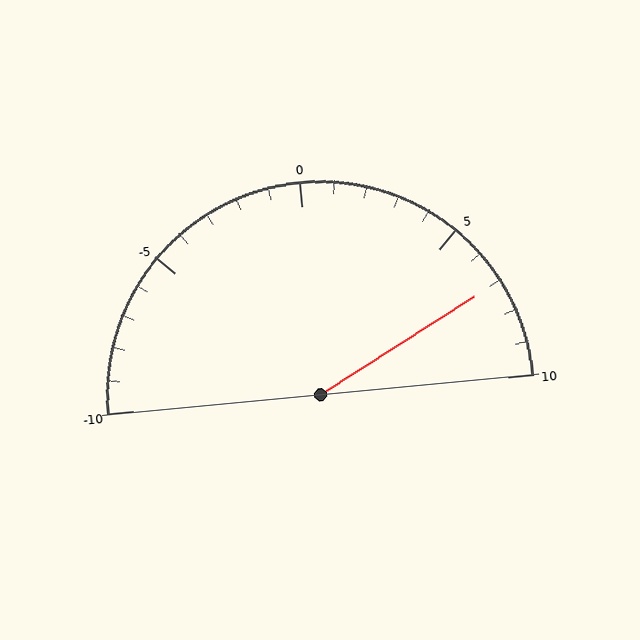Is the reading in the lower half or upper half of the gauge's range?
The reading is in the upper half of the range (-10 to 10).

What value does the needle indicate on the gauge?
The needle indicates approximately 7.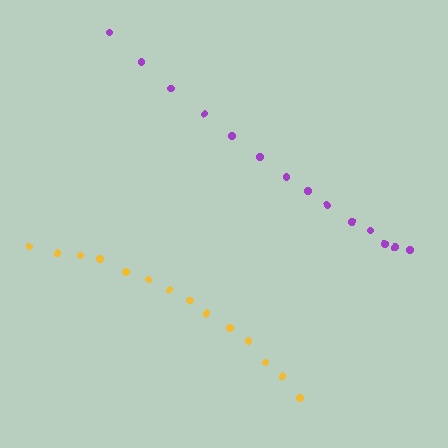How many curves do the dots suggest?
There are 2 distinct paths.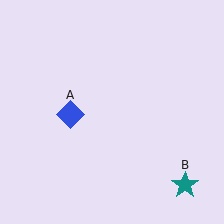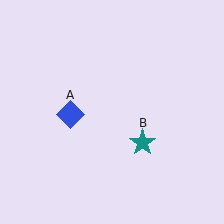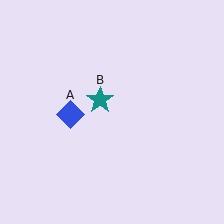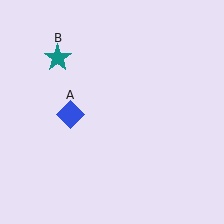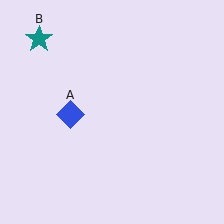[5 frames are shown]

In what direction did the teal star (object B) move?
The teal star (object B) moved up and to the left.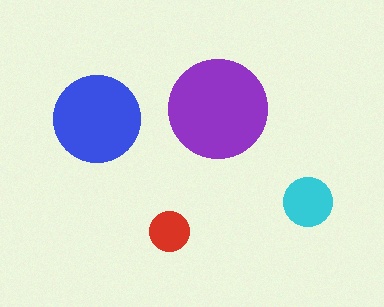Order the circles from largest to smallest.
the purple one, the blue one, the cyan one, the red one.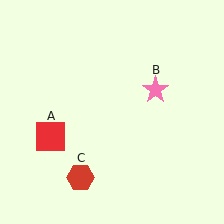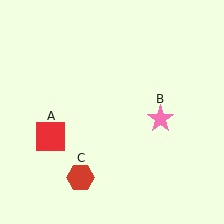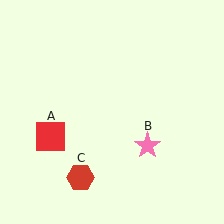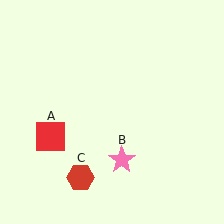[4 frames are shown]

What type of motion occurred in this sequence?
The pink star (object B) rotated clockwise around the center of the scene.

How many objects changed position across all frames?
1 object changed position: pink star (object B).